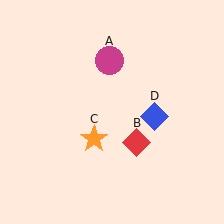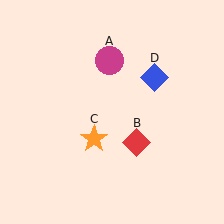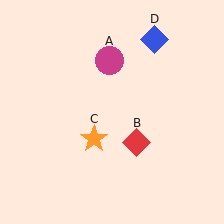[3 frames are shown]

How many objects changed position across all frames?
1 object changed position: blue diamond (object D).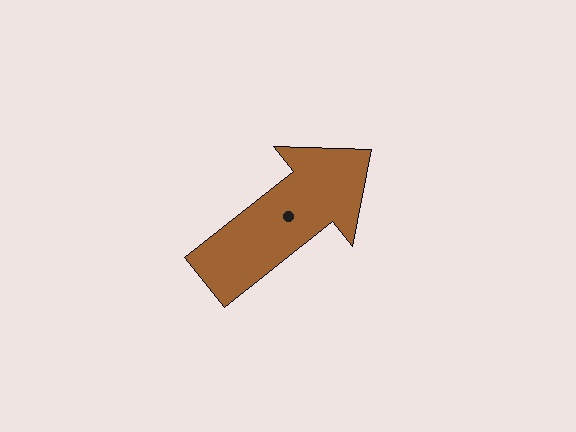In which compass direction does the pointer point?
Northeast.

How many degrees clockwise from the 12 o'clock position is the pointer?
Approximately 51 degrees.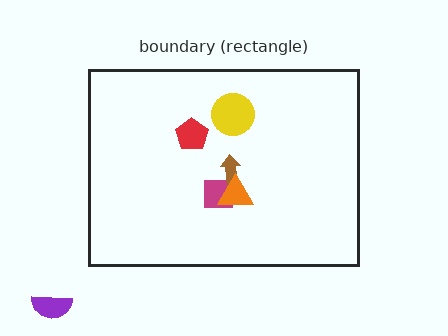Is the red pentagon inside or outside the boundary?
Inside.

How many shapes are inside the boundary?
5 inside, 1 outside.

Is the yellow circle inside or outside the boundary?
Inside.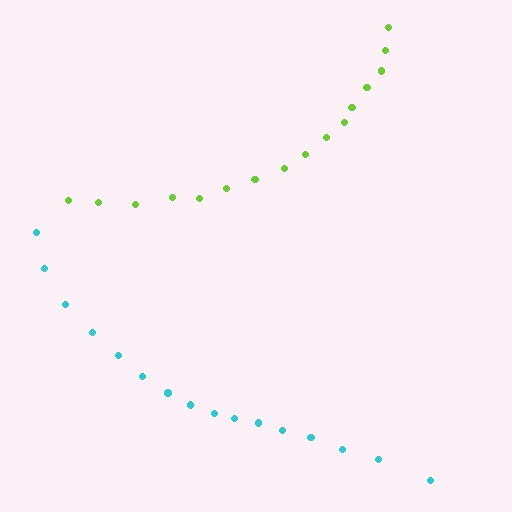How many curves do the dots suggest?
There are 2 distinct paths.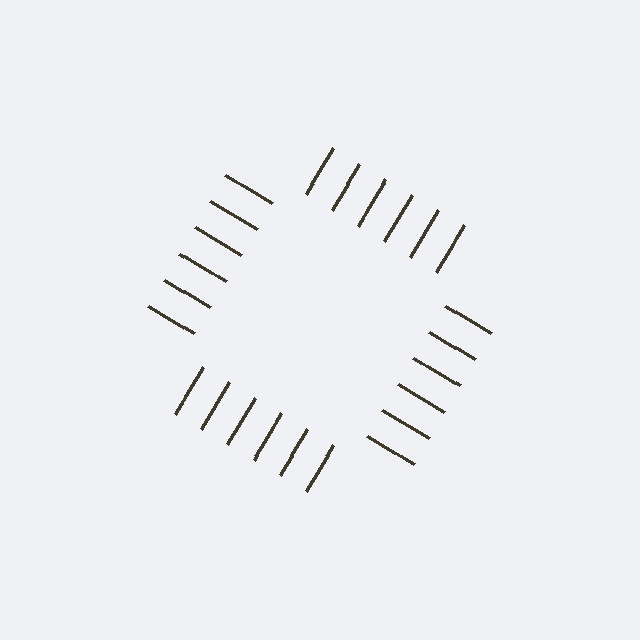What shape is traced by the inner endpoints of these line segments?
An illusory square — the line segments terminate on its edges but no continuous stroke is drawn.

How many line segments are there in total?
24 — 6 along each of the 4 edges.